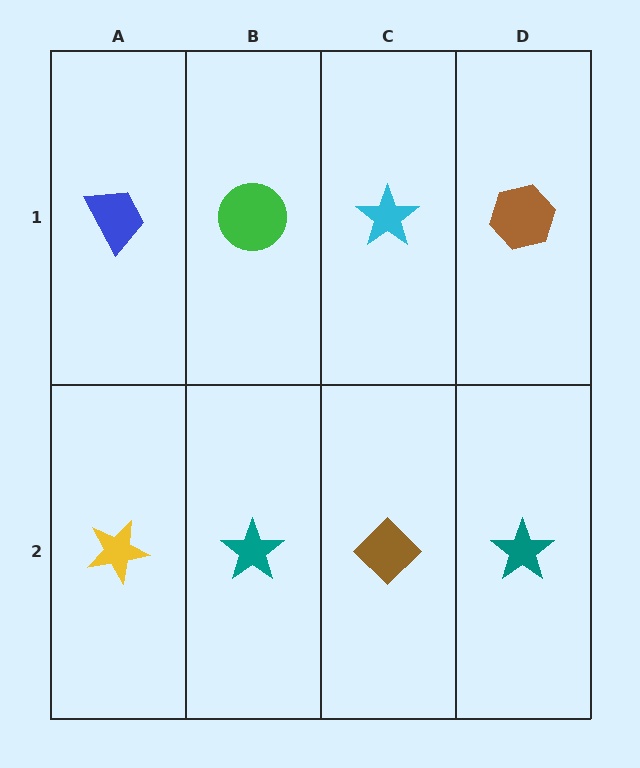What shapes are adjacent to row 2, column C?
A cyan star (row 1, column C), a teal star (row 2, column B), a teal star (row 2, column D).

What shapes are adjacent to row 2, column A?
A blue trapezoid (row 1, column A), a teal star (row 2, column B).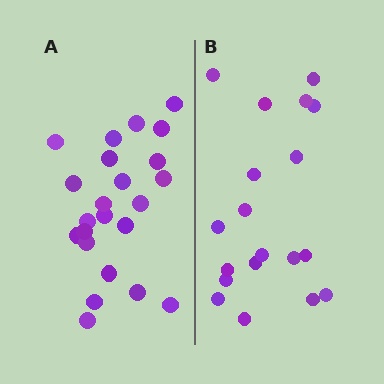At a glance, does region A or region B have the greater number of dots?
Region A (the left region) has more dots.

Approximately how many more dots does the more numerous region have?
Region A has about 4 more dots than region B.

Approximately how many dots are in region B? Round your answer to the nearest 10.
About 20 dots. (The exact count is 19, which rounds to 20.)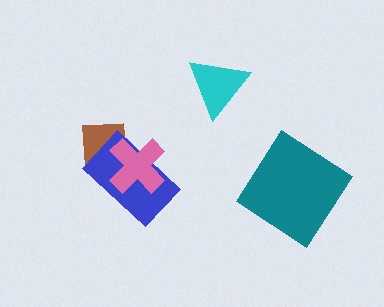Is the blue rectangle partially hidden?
Yes, it is partially covered by another shape.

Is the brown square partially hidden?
Yes, it is partially covered by another shape.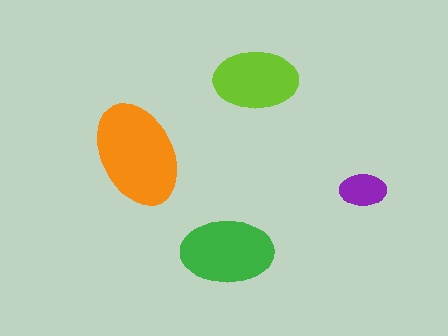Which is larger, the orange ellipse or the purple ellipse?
The orange one.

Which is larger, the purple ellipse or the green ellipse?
The green one.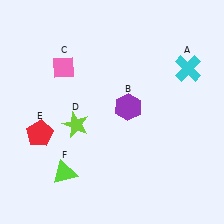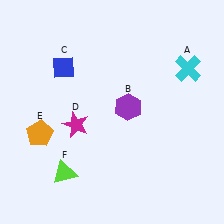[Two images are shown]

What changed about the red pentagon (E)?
In Image 1, E is red. In Image 2, it changed to orange.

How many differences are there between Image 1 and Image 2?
There are 3 differences between the two images.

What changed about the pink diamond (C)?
In Image 1, C is pink. In Image 2, it changed to blue.